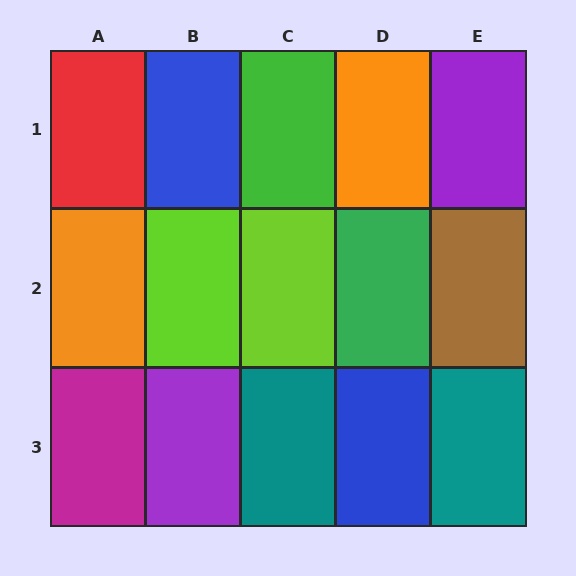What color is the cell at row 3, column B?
Purple.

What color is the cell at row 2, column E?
Brown.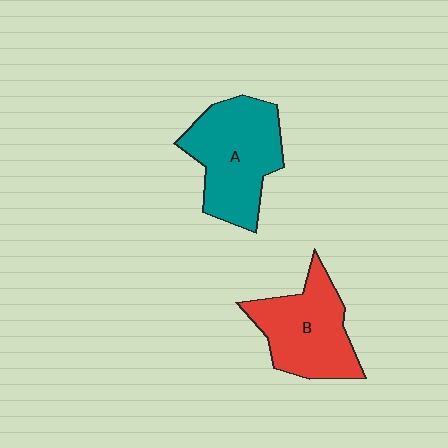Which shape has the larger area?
Shape A (teal).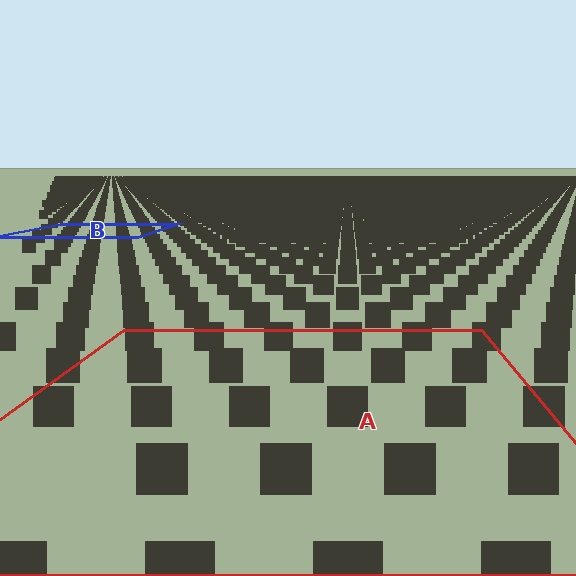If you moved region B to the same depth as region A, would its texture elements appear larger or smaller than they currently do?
They would appear larger. At a closer depth, the same texture elements are projected at a bigger on-screen size.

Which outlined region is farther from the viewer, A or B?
Region B is farther from the viewer — the texture elements inside it appear smaller and more densely packed.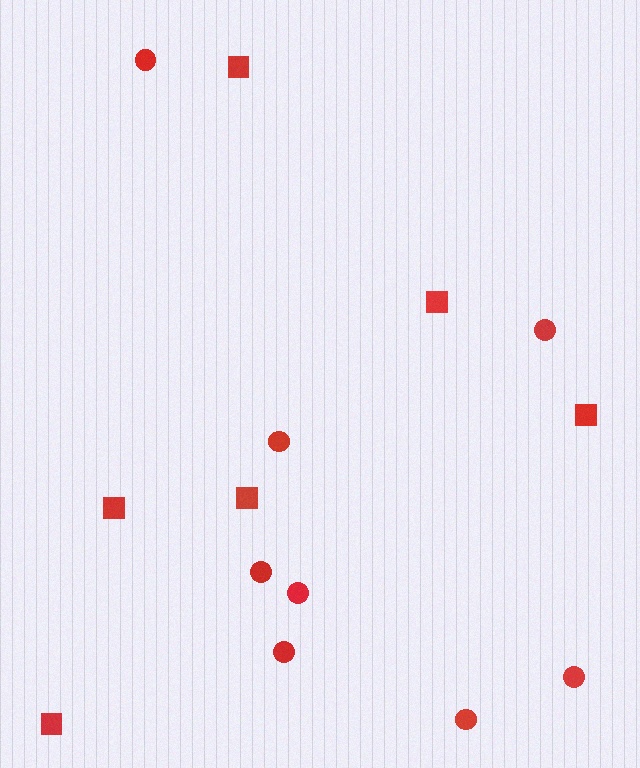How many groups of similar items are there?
There are 2 groups: one group of squares (6) and one group of circles (8).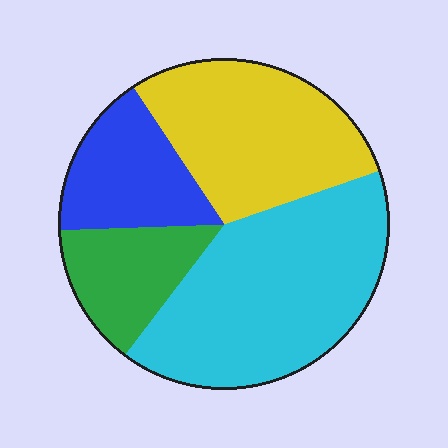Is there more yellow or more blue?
Yellow.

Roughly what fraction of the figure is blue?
Blue takes up about one sixth (1/6) of the figure.